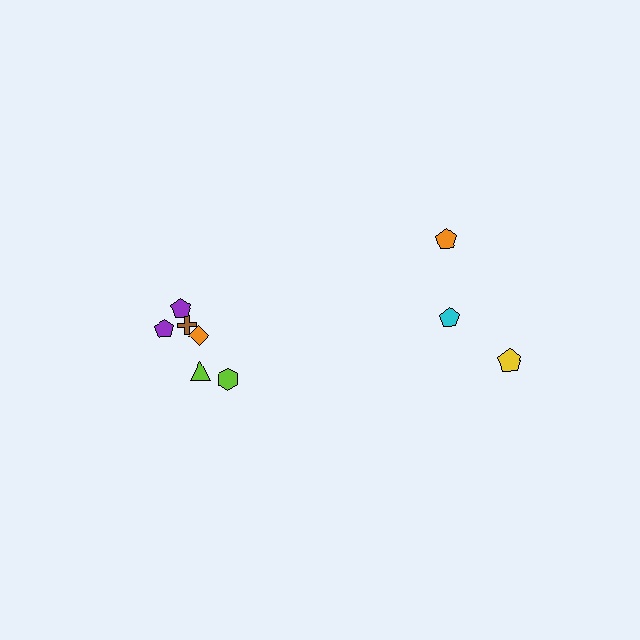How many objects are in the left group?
There are 6 objects.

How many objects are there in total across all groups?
There are 10 objects.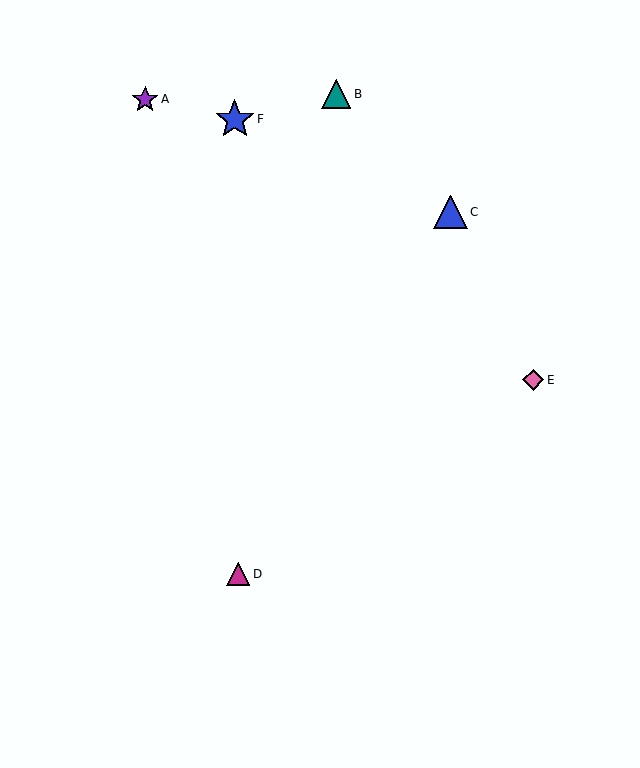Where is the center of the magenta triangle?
The center of the magenta triangle is at (238, 574).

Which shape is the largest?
The blue star (labeled F) is the largest.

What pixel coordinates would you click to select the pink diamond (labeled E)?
Click at (533, 380) to select the pink diamond E.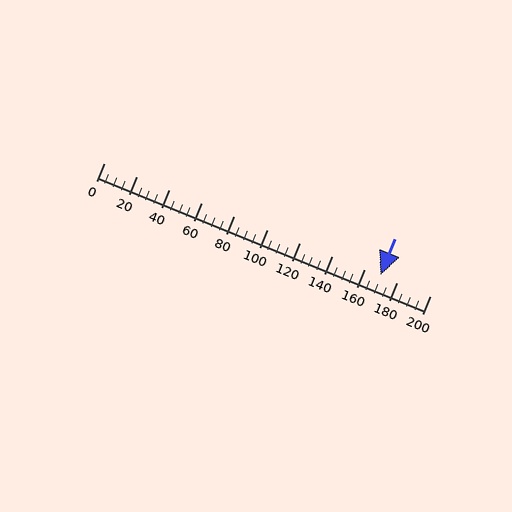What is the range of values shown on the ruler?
The ruler shows values from 0 to 200.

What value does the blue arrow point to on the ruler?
The blue arrow points to approximately 170.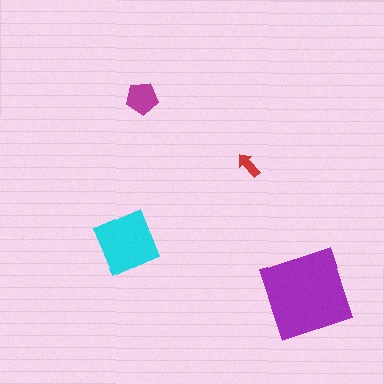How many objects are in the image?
There are 4 objects in the image.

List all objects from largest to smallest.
The purple diamond, the cyan square, the magenta pentagon, the red arrow.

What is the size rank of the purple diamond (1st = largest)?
1st.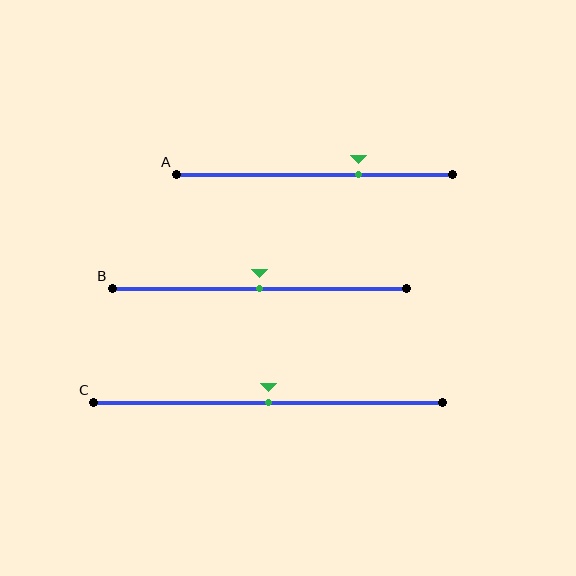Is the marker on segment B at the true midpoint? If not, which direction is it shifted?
Yes, the marker on segment B is at the true midpoint.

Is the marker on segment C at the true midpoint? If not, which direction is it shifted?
Yes, the marker on segment C is at the true midpoint.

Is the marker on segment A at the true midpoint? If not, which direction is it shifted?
No, the marker on segment A is shifted to the right by about 16% of the segment length.